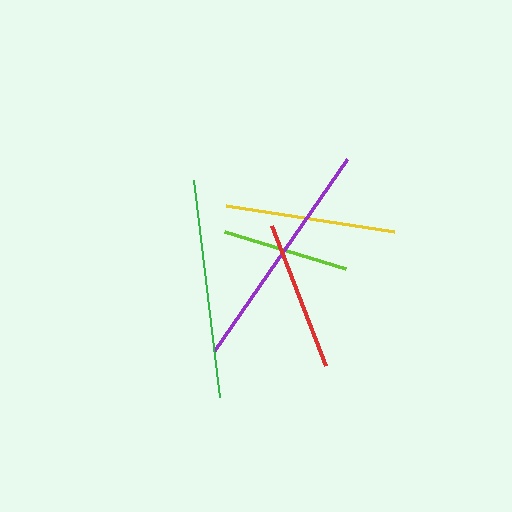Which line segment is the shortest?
The lime line is the shortest at approximately 126 pixels.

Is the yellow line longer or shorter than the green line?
The green line is longer than the yellow line.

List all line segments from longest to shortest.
From longest to shortest: purple, green, yellow, red, lime.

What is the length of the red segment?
The red segment is approximately 150 pixels long.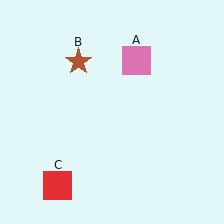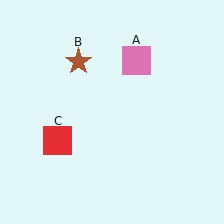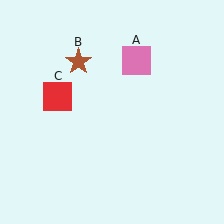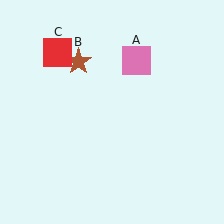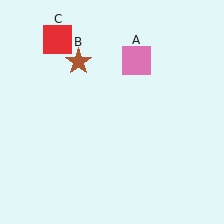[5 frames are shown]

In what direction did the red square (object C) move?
The red square (object C) moved up.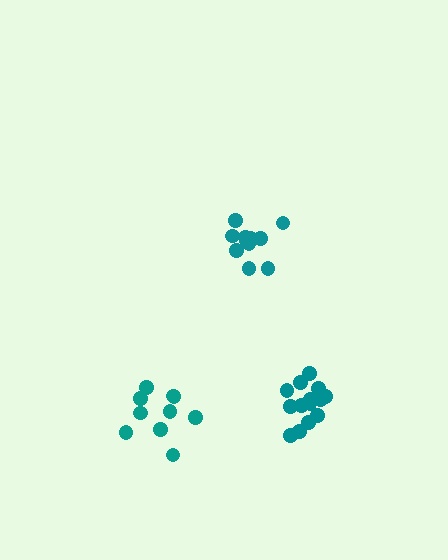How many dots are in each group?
Group 1: 14 dots, Group 2: 11 dots, Group 3: 10 dots (35 total).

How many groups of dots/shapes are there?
There are 3 groups.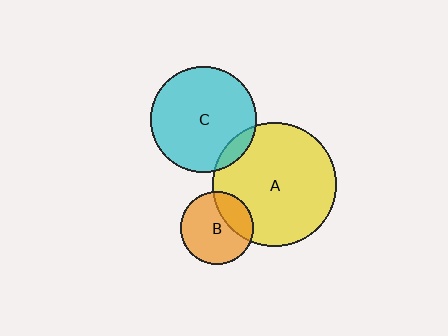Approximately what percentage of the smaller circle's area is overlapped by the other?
Approximately 10%.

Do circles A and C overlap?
Yes.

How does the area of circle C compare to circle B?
Approximately 2.1 times.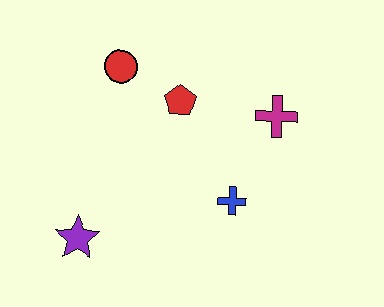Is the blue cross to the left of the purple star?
No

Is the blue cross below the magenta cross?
Yes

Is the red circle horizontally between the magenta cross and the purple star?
Yes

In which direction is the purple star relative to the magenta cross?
The purple star is to the left of the magenta cross.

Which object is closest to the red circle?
The red pentagon is closest to the red circle.